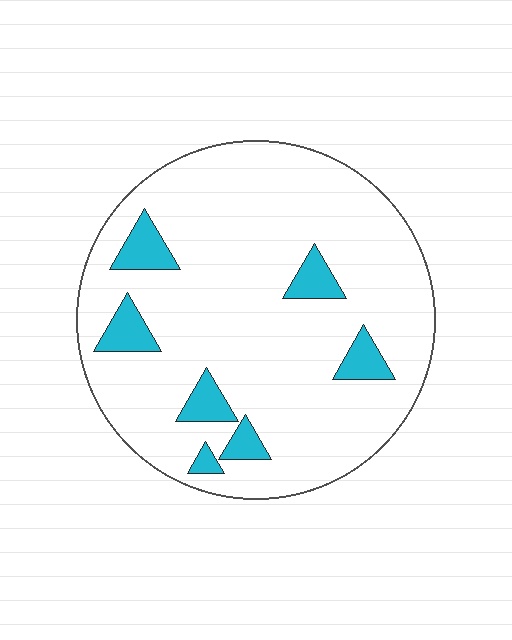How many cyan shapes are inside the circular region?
7.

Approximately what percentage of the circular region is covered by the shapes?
Approximately 10%.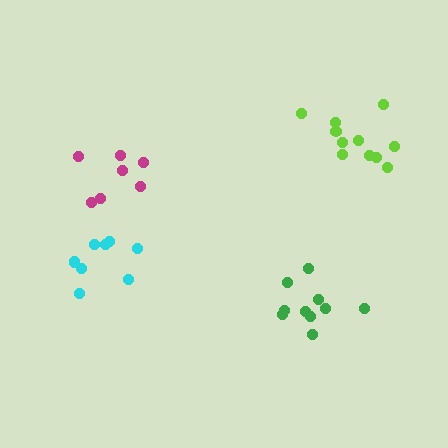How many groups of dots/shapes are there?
There are 4 groups.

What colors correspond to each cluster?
The clusters are colored: magenta, lime, green, cyan.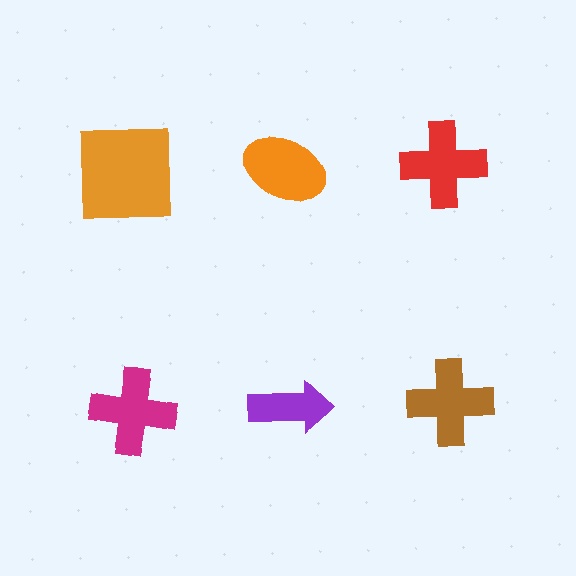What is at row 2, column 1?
A magenta cross.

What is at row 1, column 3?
A red cross.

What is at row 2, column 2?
A purple arrow.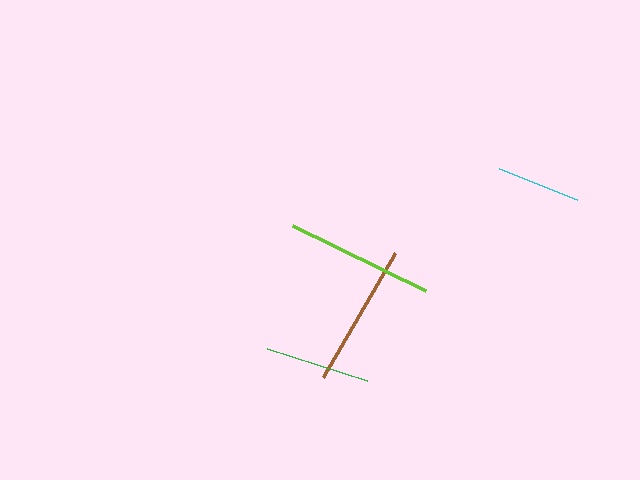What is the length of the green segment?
The green segment is approximately 105 pixels long.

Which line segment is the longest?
The lime line is the longest at approximately 148 pixels.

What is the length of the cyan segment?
The cyan segment is approximately 84 pixels long.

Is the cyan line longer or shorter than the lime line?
The lime line is longer than the cyan line.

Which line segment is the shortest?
The cyan line is the shortest at approximately 84 pixels.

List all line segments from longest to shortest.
From longest to shortest: lime, brown, green, cyan.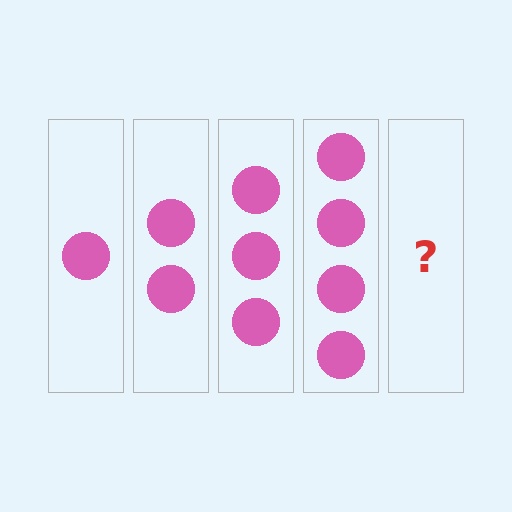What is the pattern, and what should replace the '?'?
The pattern is that each step adds one more circle. The '?' should be 5 circles.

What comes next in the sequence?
The next element should be 5 circles.